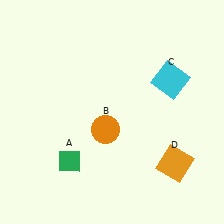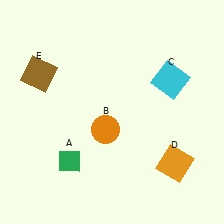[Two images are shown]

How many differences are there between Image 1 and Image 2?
There is 1 difference between the two images.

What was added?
A brown square (E) was added in Image 2.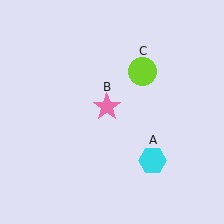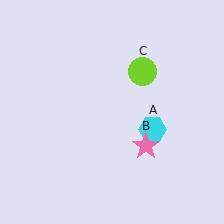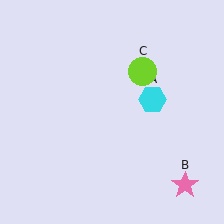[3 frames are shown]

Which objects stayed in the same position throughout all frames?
Lime circle (object C) remained stationary.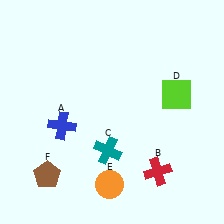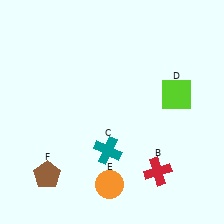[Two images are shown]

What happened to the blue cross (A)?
The blue cross (A) was removed in Image 2. It was in the bottom-left area of Image 1.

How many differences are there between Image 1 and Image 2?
There is 1 difference between the two images.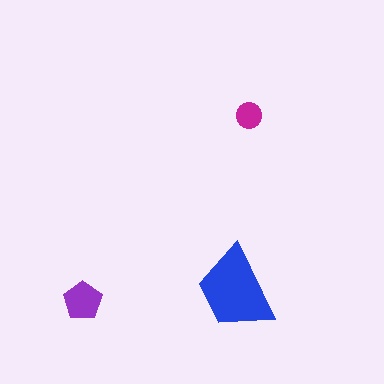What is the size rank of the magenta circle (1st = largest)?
3rd.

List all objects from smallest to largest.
The magenta circle, the purple pentagon, the blue trapezoid.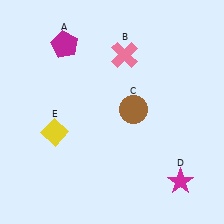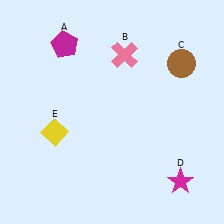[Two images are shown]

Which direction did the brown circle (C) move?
The brown circle (C) moved right.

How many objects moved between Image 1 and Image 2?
1 object moved between the two images.